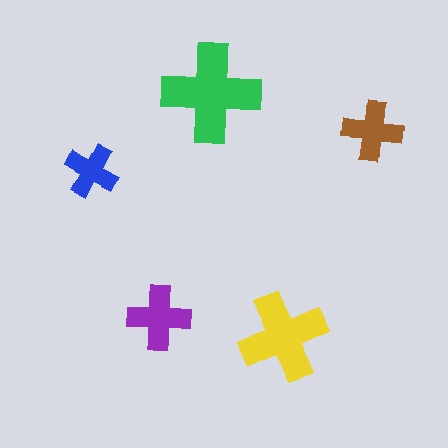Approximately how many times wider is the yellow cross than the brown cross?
About 1.5 times wider.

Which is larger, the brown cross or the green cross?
The green one.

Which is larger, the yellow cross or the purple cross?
The yellow one.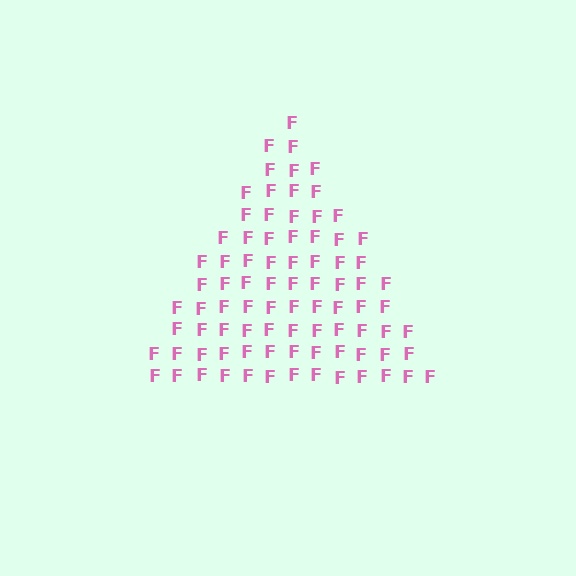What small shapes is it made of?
It is made of small letter F's.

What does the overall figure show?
The overall figure shows a triangle.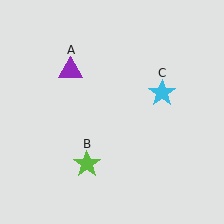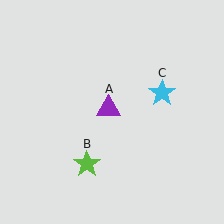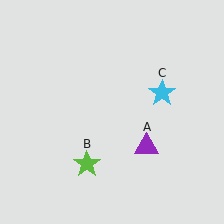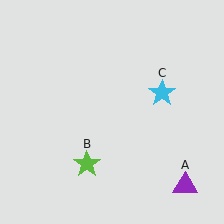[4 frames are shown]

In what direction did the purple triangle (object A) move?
The purple triangle (object A) moved down and to the right.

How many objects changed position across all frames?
1 object changed position: purple triangle (object A).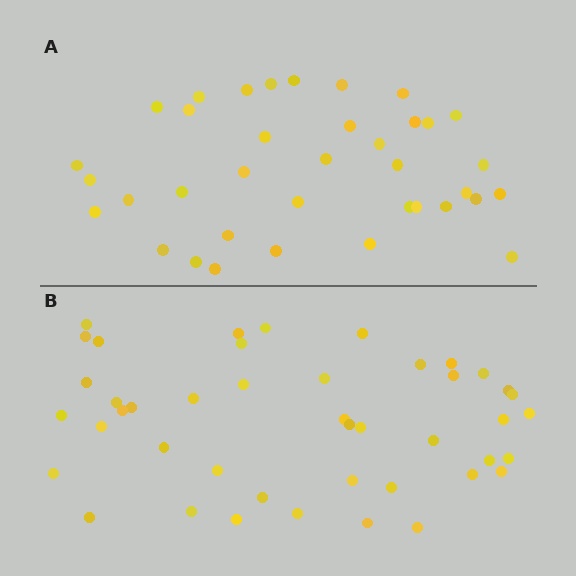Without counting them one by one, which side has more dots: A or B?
Region B (the bottom region) has more dots.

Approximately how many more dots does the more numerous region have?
Region B has roughly 8 or so more dots than region A.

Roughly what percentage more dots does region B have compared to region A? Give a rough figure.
About 20% more.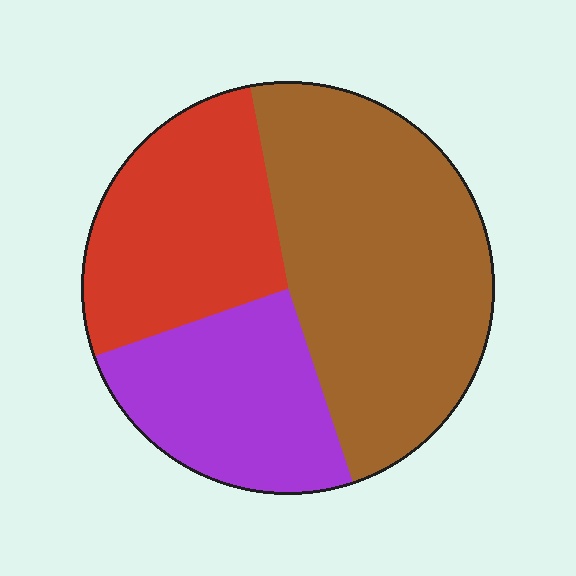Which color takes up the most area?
Brown, at roughly 50%.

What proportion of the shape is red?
Red covers 28% of the shape.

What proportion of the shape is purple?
Purple covers 25% of the shape.